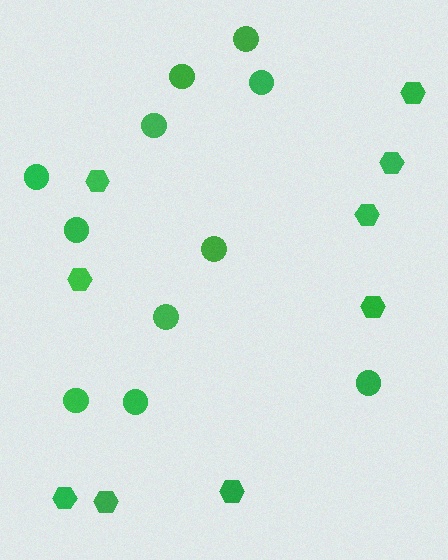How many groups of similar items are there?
There are 2 groups: one group of circles (11) and one group of hexagons (9).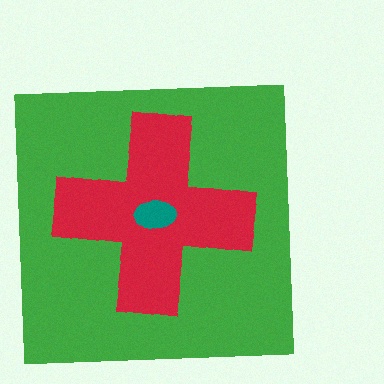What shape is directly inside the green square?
The red cross.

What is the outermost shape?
The green square.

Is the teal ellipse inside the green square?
Yes.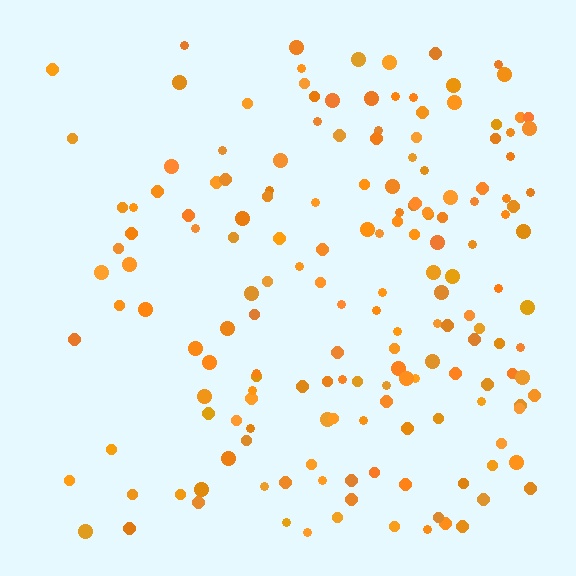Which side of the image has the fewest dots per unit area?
The left.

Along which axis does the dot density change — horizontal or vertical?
Horizontal.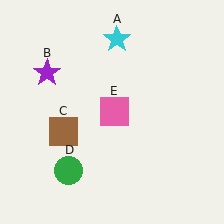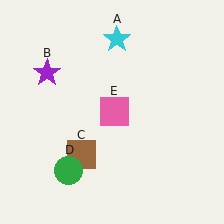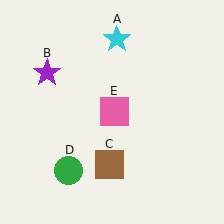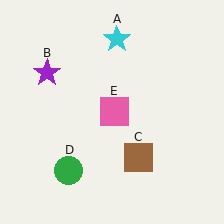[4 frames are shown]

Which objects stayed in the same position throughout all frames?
Cyan star (object A) and purple star (object B) and green circle (object D) and pink square (object E) remained stationary.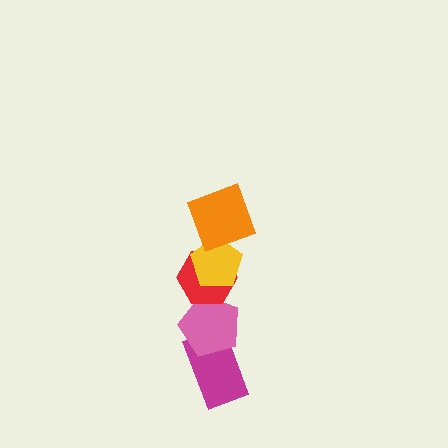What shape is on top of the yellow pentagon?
The orange square is on top of the yellow pentagon.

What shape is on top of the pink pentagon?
The red hexagon is on top of the pink pentagon.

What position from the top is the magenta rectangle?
The magenta rectangle is 5th from the top.